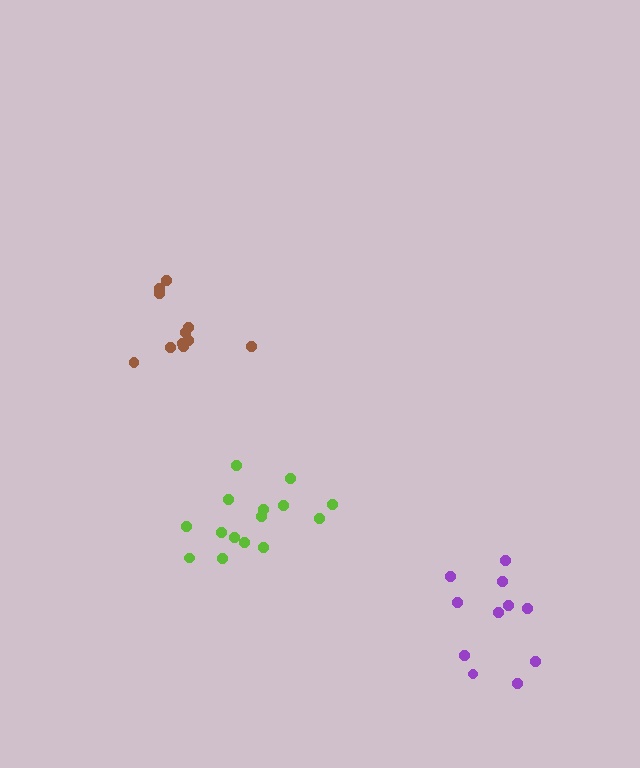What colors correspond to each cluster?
The clusters are colored: brown, purple, lime.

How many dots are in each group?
Group 1: 11 dots, Group 2: 11 dots, Group 3: 15 dots (37 total).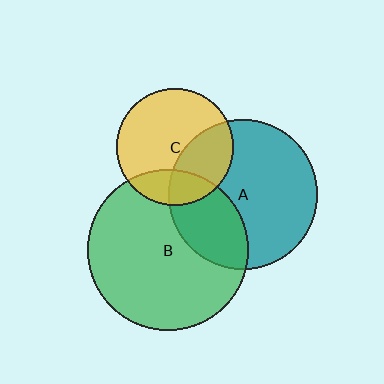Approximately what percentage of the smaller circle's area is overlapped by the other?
Approximately 30%.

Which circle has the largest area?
Circle B (green).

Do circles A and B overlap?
Yes.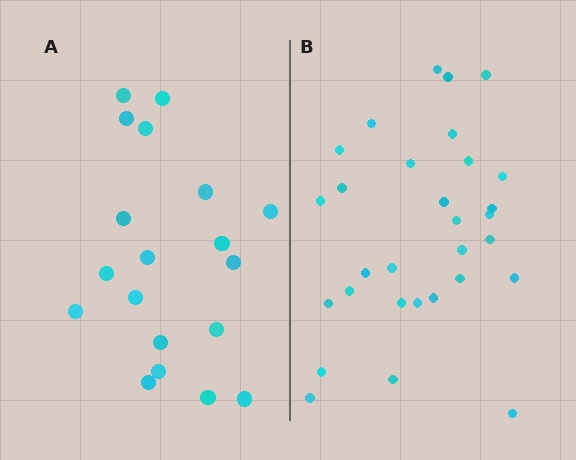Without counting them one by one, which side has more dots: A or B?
Region B (the right region) has more dots.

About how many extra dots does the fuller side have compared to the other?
Region B has roughly 12 or so more dots than region A.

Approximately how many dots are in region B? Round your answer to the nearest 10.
About 30 dots.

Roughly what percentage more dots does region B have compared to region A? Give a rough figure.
About 60% more.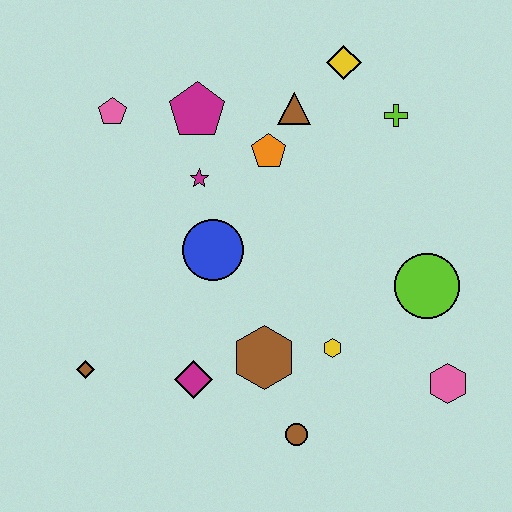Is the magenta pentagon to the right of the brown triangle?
No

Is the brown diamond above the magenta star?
No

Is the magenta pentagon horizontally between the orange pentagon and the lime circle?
No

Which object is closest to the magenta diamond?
The brown hexagon is closest to the magenta diamond.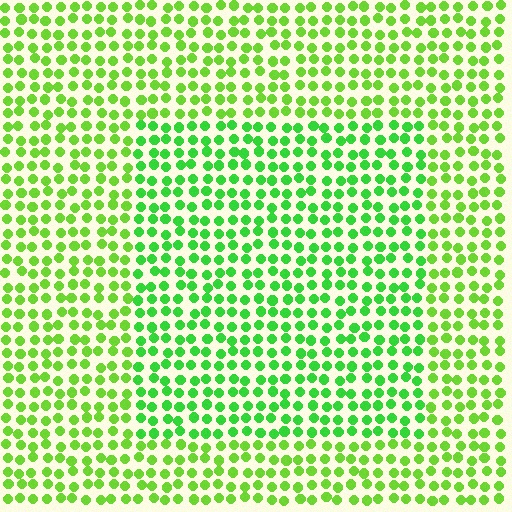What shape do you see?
I see a rectangle.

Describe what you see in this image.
The image is filled with small lime elements in a uniform arrangement. A rectangle-shaped region is visible where the elements are tinted to a slightly different hue, forming a subtle color boundary.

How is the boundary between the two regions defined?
The boundary is defined purely by a slight shift in hue (about 23 degrees). Spacing, size, and orientation are identical on both sides.